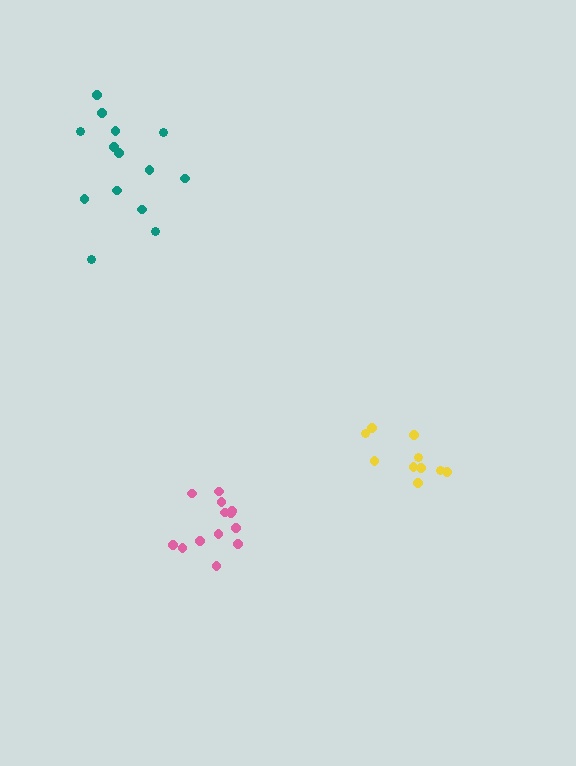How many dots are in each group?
Group 1: 14 dots, Group 2: 10 dots, Group 3: 13 dots (37 total).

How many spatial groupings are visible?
There are 3 spatial groupings.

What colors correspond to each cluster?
The clusters are colored: teal, yellow, pink.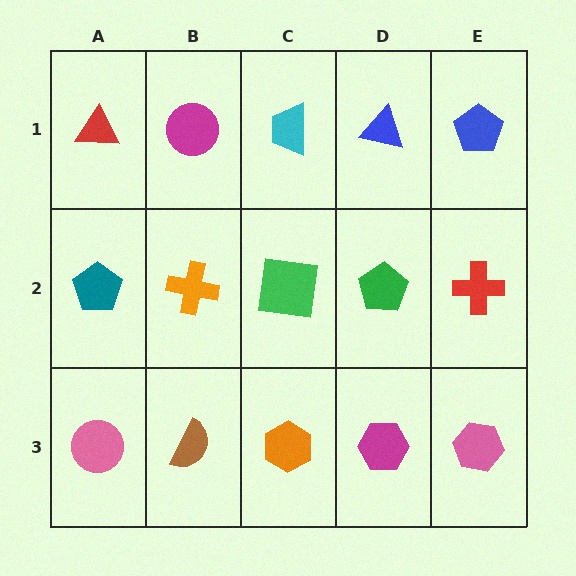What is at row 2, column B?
An orange cross.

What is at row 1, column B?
A magenta circle.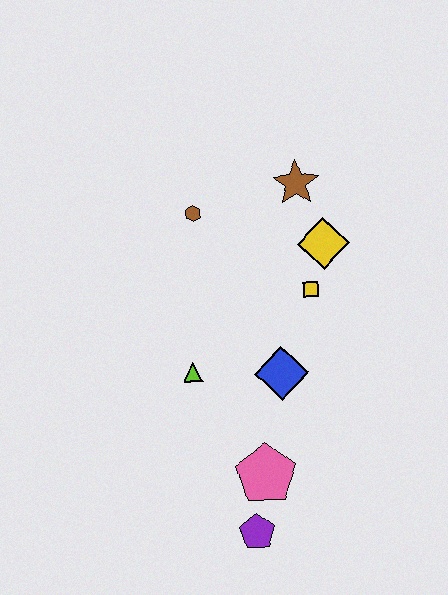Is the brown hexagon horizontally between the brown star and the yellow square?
No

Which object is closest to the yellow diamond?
The yellow square is closest to the yellow diamond.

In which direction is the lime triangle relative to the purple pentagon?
The lime triangle is above the purple pentagon.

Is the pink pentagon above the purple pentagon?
Yes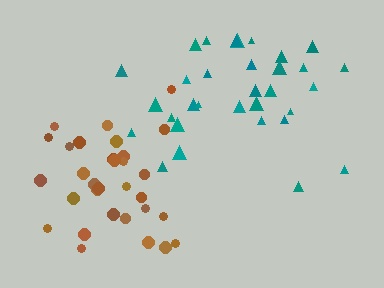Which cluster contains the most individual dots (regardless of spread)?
Teal (32).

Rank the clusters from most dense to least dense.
brown, teal.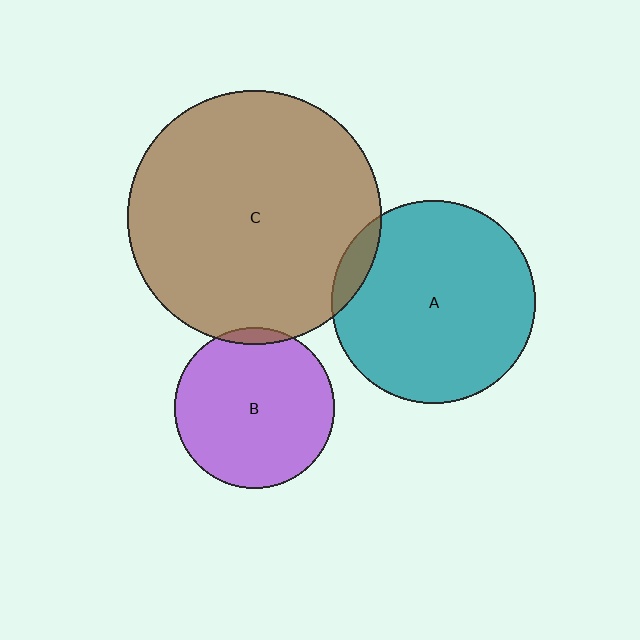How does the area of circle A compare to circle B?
Approximately 1.6 times.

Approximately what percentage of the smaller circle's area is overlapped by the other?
Approximately 5%.